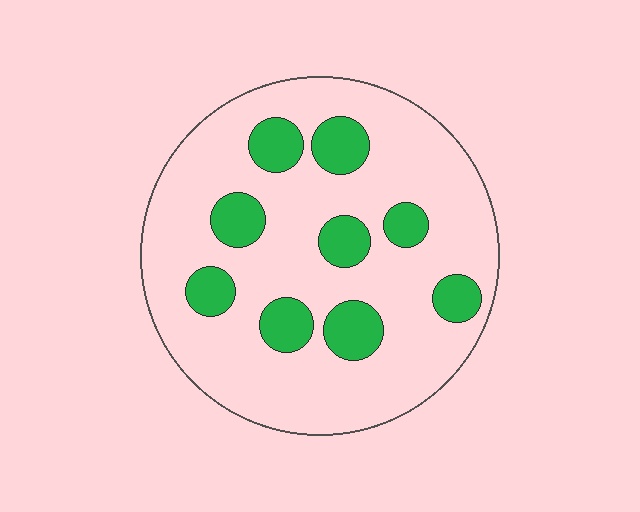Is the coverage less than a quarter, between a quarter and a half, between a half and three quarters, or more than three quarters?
Less than a quarter.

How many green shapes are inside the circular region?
9.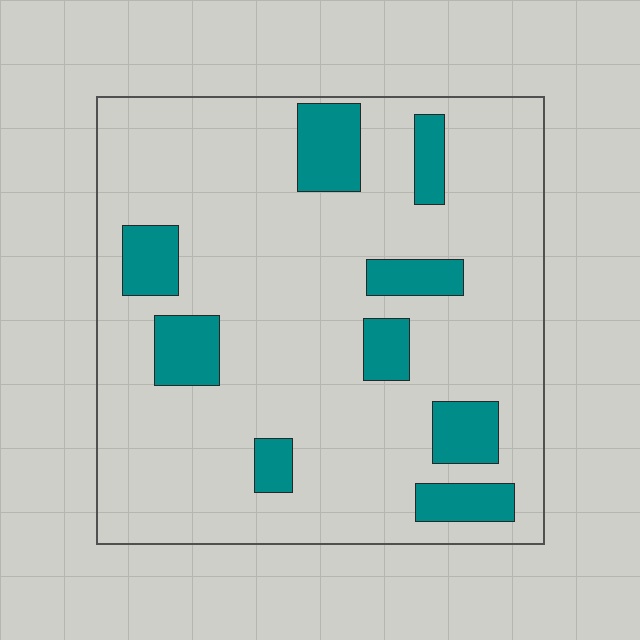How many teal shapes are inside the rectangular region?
9.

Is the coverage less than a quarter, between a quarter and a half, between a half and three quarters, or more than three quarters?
Less than a quarter.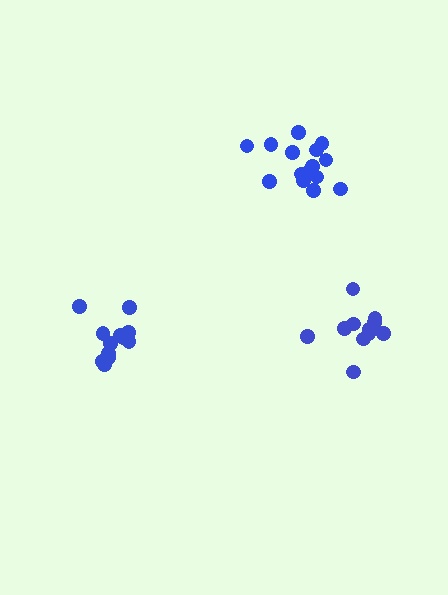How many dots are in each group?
Group 1: 15 dots, Group 2: 12 dots, Group 3: 11 dots (38 total).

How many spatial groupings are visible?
There are 3 spatial groupings.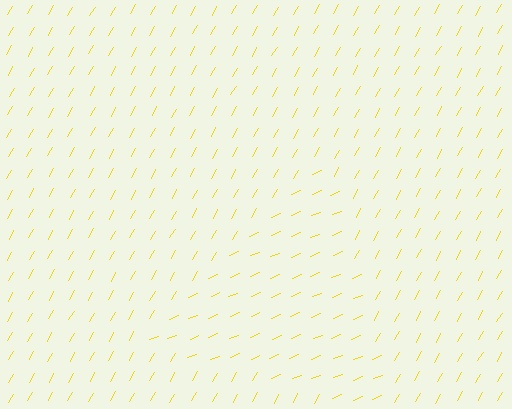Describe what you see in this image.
The image is filled with small yellow line segments. A triangle region in the image has lines oriented differently from the surrounding lines, creating a visible texture boundary.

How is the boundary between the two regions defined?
The boundary is defined purely by a change in line orientation (approximately 37 degrees difference). All lines are the same color and thickness.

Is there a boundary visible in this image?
Yes, there is a texture boundary formed by a change in line orientation.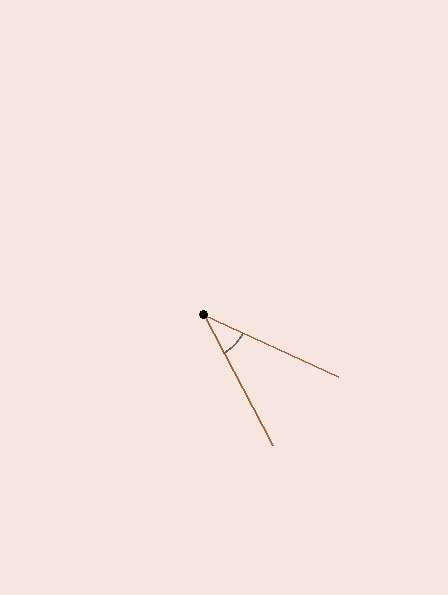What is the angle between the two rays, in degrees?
Approximately 38 degrees.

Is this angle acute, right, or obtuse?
It is acute.